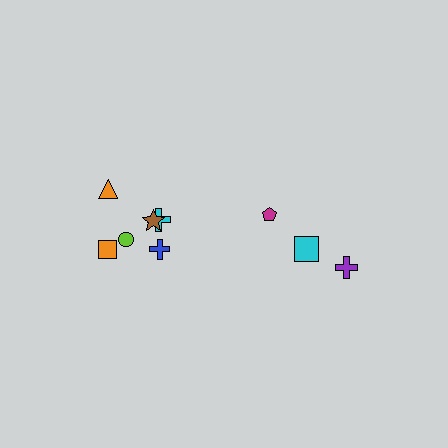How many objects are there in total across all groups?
There are 9 objects.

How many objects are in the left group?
There are 6 objects.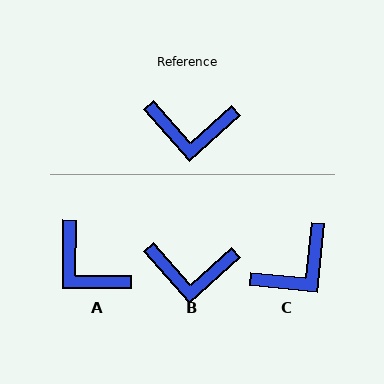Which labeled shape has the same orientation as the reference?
B.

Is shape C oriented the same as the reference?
No, it is off by about 43 degrees.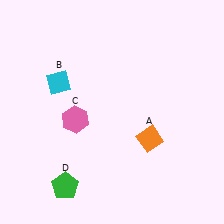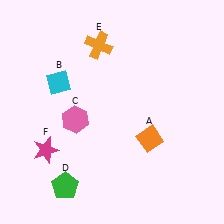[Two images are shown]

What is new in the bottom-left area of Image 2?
A magenta star (F) was added in the bottom-left area of Image 2.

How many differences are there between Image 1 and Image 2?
There are 2 differences between the two images.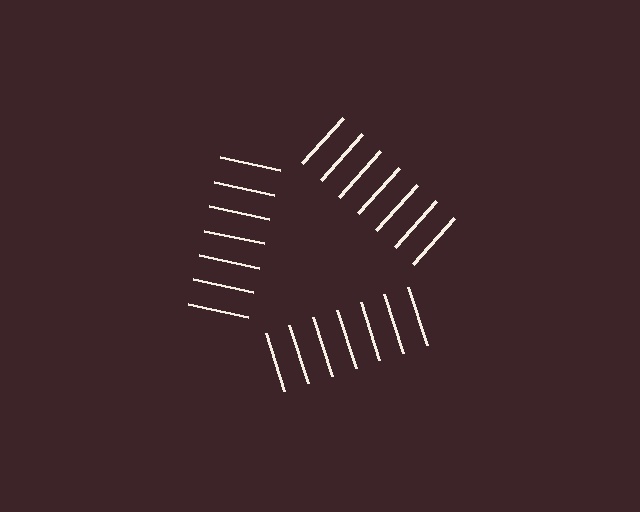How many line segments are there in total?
21 — 7 along each of the 3 edges.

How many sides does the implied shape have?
3 sides — the line-ends trace a triangle.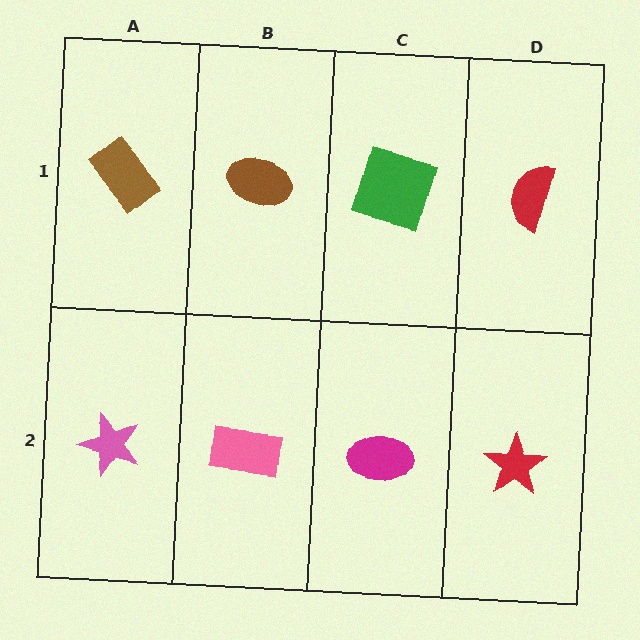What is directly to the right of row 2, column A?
A pink rectangle.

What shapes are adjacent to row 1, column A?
A pink star (row 2, column A), a brown ellipse (row 1, column B).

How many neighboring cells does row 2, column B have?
3.